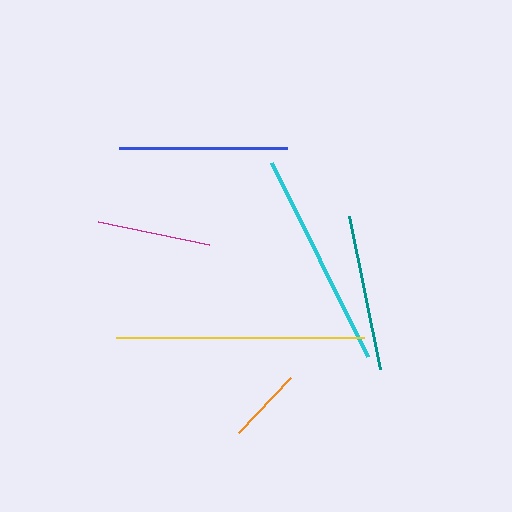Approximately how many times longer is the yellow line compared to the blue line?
The yellow line is approximately 1.5 times the length of the blue line.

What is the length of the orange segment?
The orange segment is approximately 76 pixels long.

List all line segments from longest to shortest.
From longest to shortest: yellow, cyan, blue, teal, magenta, orange.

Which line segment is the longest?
The yellow line is the longest at approximately 247 pixels.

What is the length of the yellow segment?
The yellow segment is approximately 247 pixels long.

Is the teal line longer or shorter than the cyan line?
The cyan line is longer than the teal line.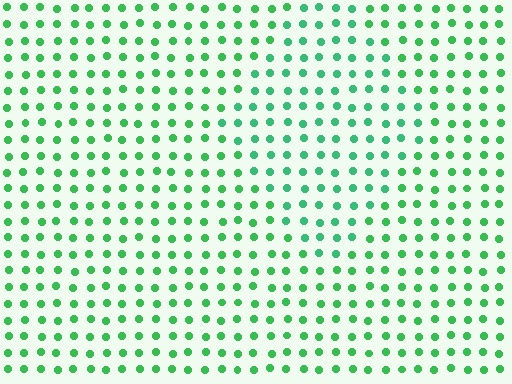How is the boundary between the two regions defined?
The boundary is defined purely by a slight shift in hue (about 17 degrees). Spacing, size, and orientation are identical on both sides.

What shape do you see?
I see a diamond.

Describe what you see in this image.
The image is filled with small green elements in a uniform arrangement. A diamond-shaped region is visible where the elements are tinted to a slightly different hue, forming a subtle color boundary.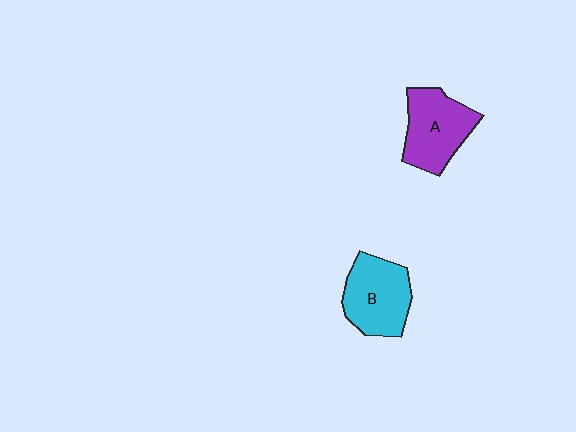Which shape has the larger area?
Shape B (cyan).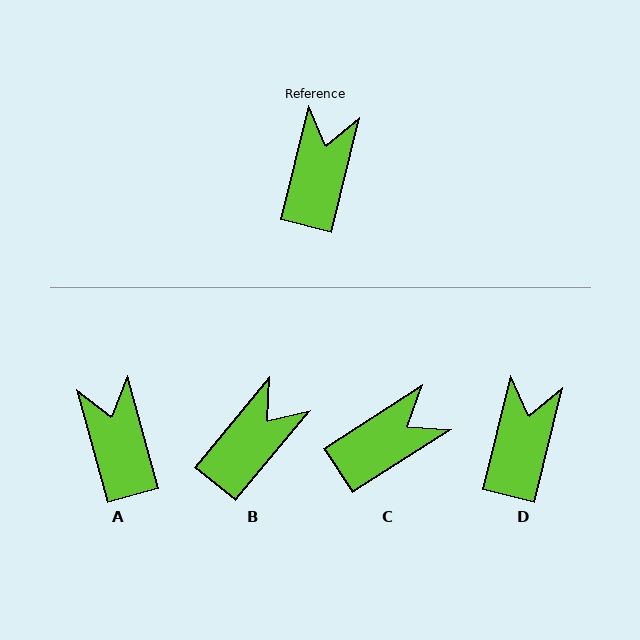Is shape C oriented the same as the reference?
No, it is off by about 44 degrees.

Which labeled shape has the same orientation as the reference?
D.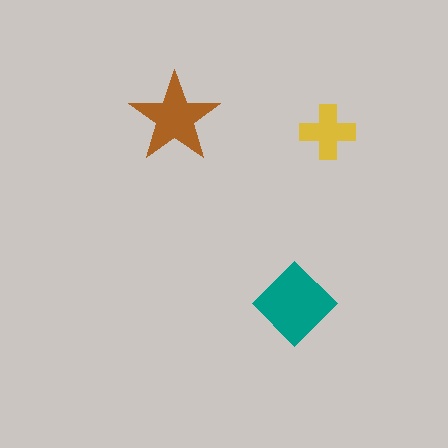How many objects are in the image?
There are 3 objects in the image.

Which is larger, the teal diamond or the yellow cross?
The teal diamond.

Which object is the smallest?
The yellow cross.